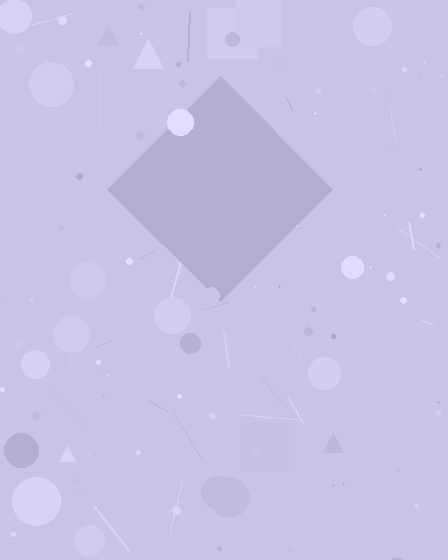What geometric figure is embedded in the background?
A diamond is embedded in the background.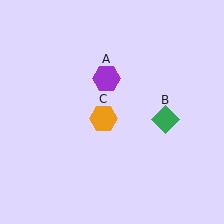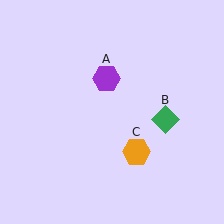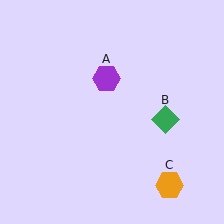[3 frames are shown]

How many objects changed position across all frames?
1 object changed position: orange hexagon (object C).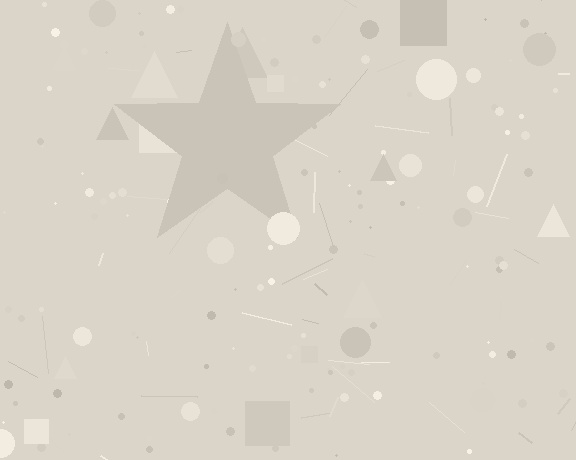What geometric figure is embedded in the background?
A star is embedded in the background.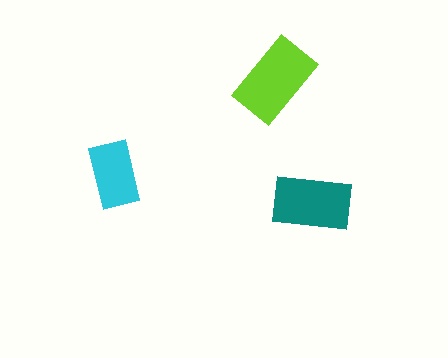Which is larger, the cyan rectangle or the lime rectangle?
The lime one.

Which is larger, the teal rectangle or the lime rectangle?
The lime one.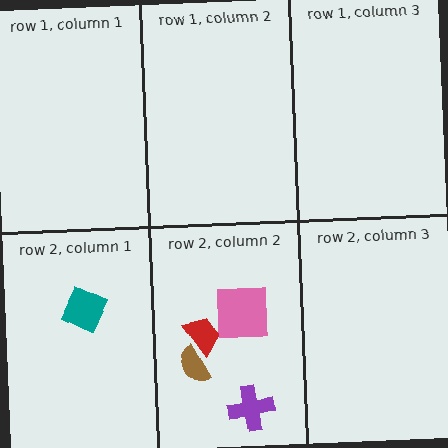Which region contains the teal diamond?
The row 2, column 1 region.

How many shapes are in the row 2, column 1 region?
1.